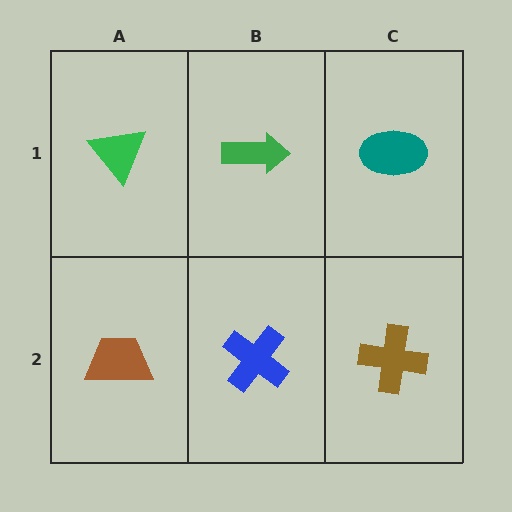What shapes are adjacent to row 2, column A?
A green triangle (row 1, column A), a blue cross (row 2, column B).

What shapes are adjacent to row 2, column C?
A teal ellipse (row 1, column C), a blue cross (row 2, column B).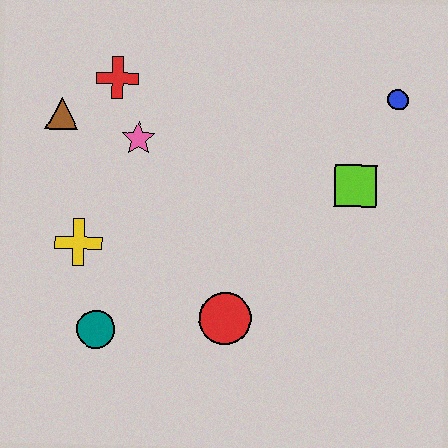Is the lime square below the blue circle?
Yes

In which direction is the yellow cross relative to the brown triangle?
The yellow cross is below the brown triangle.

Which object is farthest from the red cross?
The blue circle is farthest from the red cross.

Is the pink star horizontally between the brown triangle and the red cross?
No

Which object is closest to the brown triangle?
The red cross is closest to the brown triangle.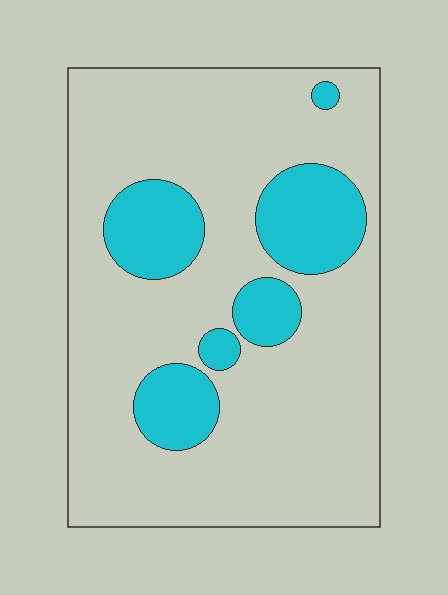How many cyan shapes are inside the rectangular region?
6.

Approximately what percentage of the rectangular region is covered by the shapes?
Approximately 20%.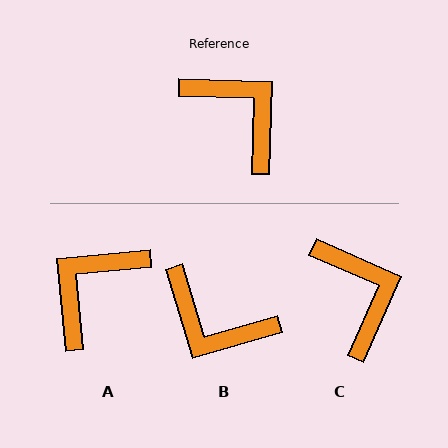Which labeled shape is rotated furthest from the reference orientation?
B, about 162 degrees away.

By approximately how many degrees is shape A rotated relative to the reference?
Approximately 97 degrees counter-clockwise.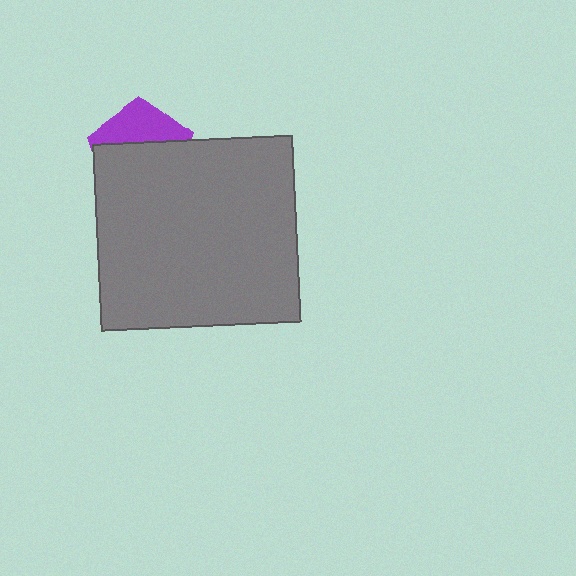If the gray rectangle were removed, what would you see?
You would see the complete purple pentagon.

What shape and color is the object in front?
The object in front is a gray rectangle.